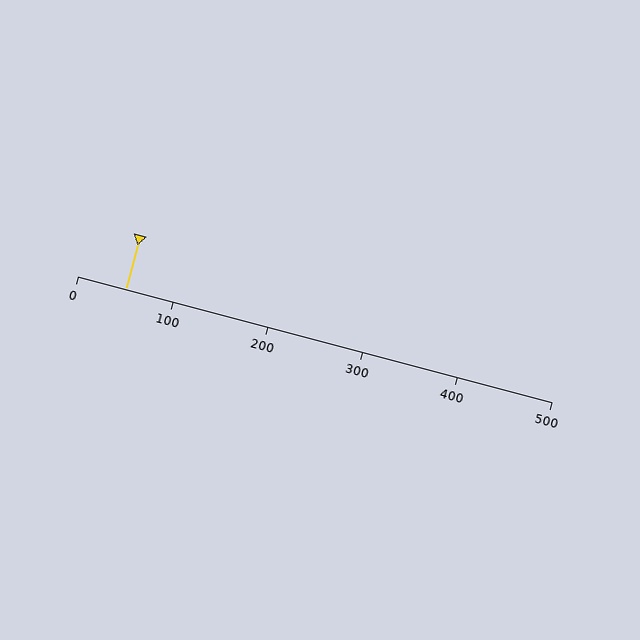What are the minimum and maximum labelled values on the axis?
The axis runs from 0 to 500.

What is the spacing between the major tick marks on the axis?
The major ticks are spaced 100 apart.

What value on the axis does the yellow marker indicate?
The marker indicates approximately 50.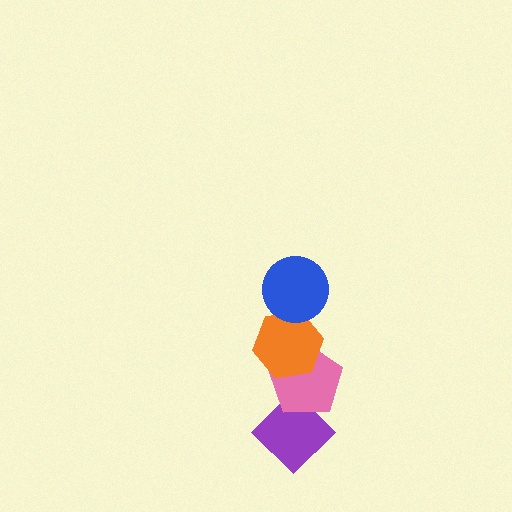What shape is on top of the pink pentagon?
The orange hexagon is on top of the pink pentagon.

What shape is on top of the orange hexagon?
The blue circle is on top of the orange hexagon.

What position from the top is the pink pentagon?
The pink pentagon is 3rd from the top.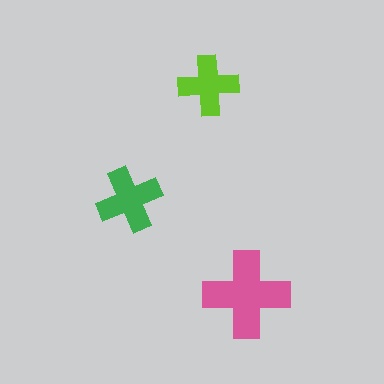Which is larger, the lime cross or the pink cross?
The pink one.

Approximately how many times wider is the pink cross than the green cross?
About 1.5 times wider.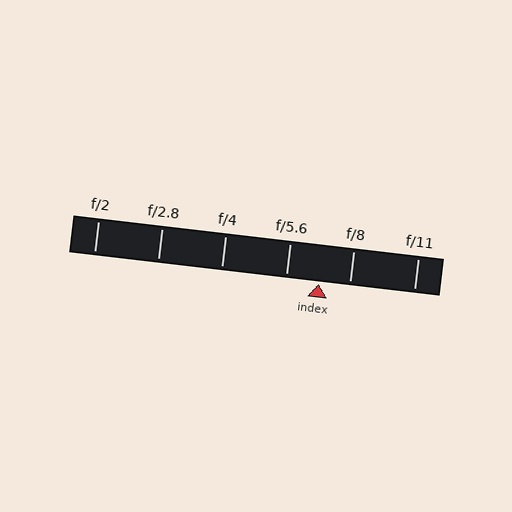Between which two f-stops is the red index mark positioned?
The index mark is between f/5.6 and f/8.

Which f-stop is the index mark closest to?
The index mark is closest to f/8.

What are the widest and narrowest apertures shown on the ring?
The widest aperture shown is f/2 and the narrowest is f/11.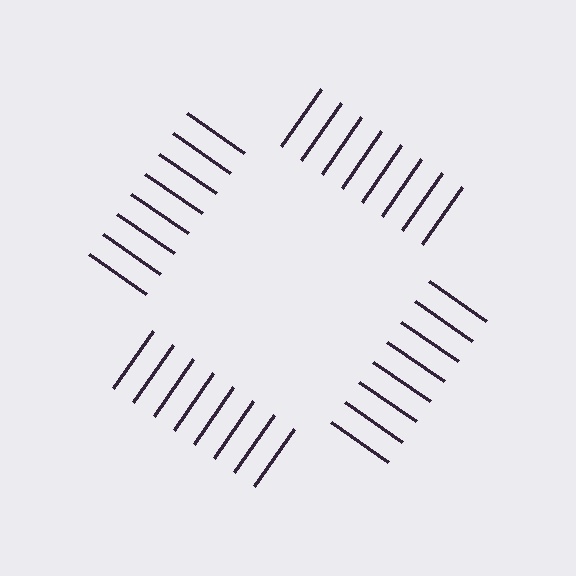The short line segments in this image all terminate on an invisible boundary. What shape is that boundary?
An illusory square — the line segments terminate on its edges but no continuous stroke is drawn.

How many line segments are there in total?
32 — 8 along each of the 4 edges.